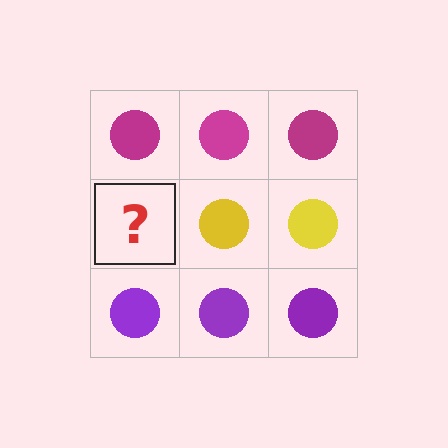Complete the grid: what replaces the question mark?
The question mark should be replaced with a yellow circle.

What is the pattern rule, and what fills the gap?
The rule is that each row has a consistent color. The gap should be filled with a yellow circle.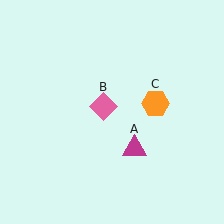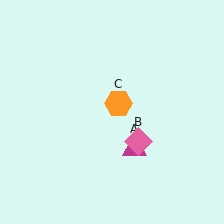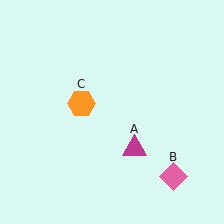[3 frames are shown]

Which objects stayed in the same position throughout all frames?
Magenta triangle (object A) remained stationary.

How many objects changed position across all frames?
2 objects changed position: pink diamond (object B), orange hexagon (object C).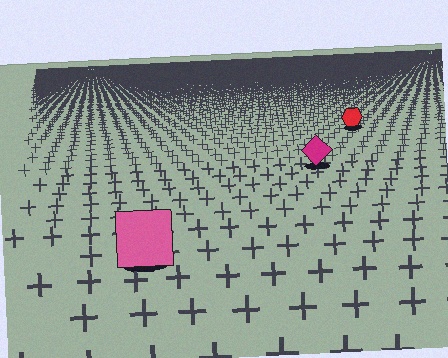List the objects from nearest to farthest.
From nearest to farthest: the pink square, the magenta diamond, the red hexagon.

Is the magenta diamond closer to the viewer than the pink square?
No. The pink square is closer — you can tell from the texture gradient: the ground texture is coarser near it.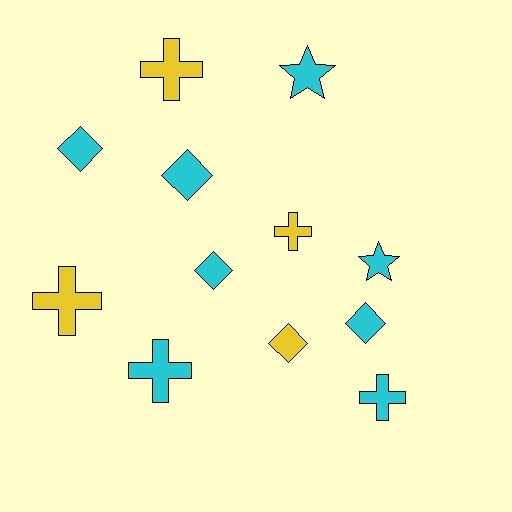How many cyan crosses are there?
There are 2 cyan crosses.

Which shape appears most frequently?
Cross, with 5 objects.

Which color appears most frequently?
Cyan, with 8 objects.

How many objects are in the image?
There are 12 objects.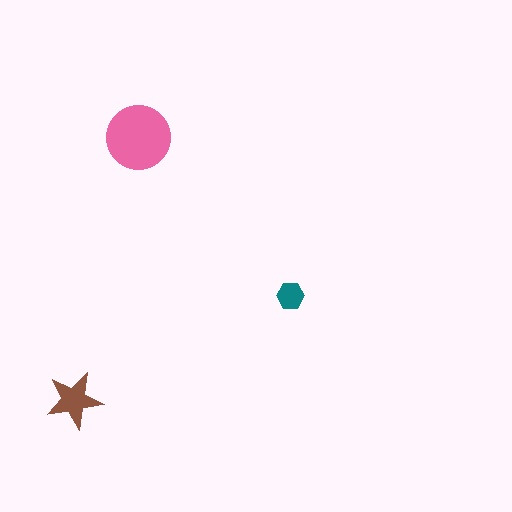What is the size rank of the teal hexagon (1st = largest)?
3rd.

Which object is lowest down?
The brown star is bottommost.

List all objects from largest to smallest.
The pink circle, the brown star, the teal hexagon.